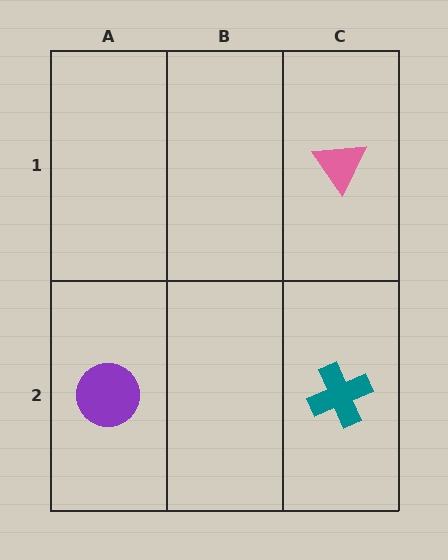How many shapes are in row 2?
2 shapes.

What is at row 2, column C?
A teal cross.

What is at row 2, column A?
A purple circle.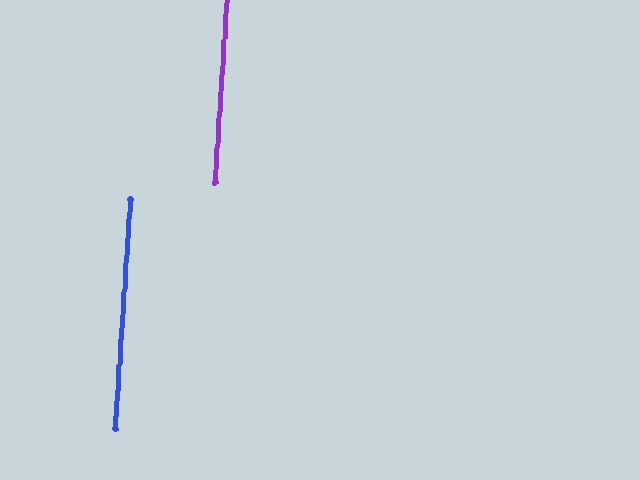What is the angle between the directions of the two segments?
Approximately 0 degrees.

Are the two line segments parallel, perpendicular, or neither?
Parallel — their directions differ by only 0.1°.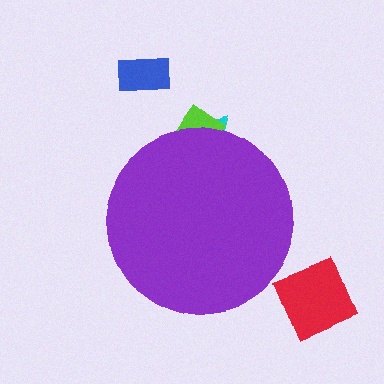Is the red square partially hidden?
No, the red square is fully visible.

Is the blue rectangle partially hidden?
No, the blue rectangle is fully visible.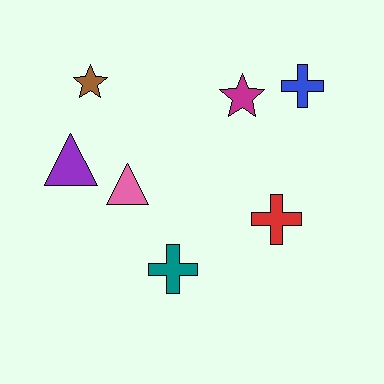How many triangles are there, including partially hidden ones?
There are 2 triangles.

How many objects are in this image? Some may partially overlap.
There are 7 objects.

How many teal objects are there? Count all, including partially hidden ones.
There is 1 teal object.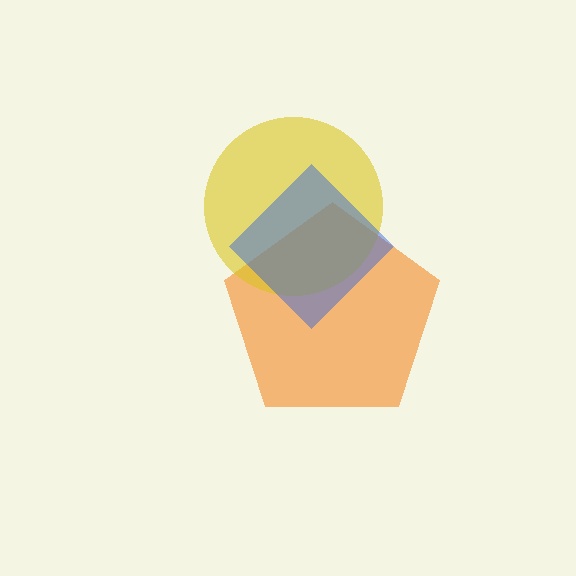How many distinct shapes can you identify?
There are 3 distinct shapes: an orange pentagon, a yellow circle, a blue diamond.